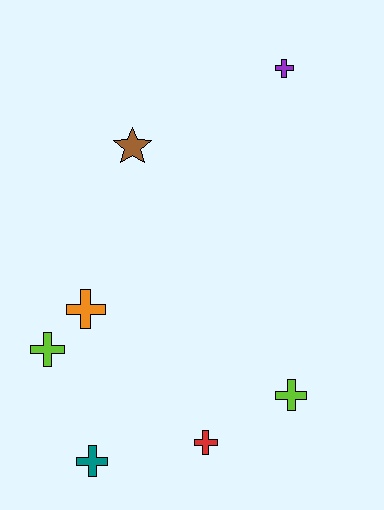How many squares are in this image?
There are no squares.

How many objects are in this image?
There are 7 objects.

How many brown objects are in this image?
There is 1 brown object.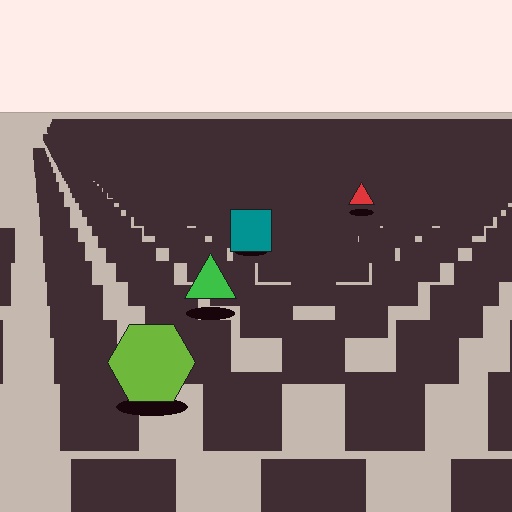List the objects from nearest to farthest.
From nearest to farthest: the lime hexagon, the green triangle, the teal square, the red triangle.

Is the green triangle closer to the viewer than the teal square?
Yes. The green triangle is closer — you can tell from the texture gradient: the ground texture is coarser near it.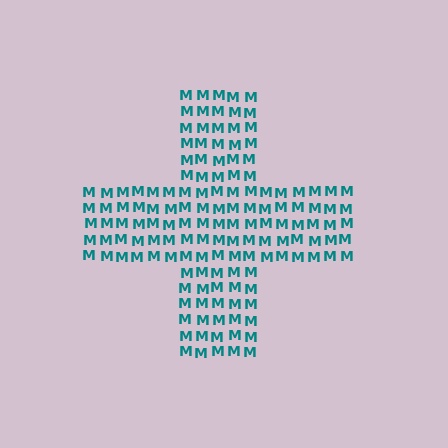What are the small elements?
The small elements are letter M's.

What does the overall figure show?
The overall figure shows a cross.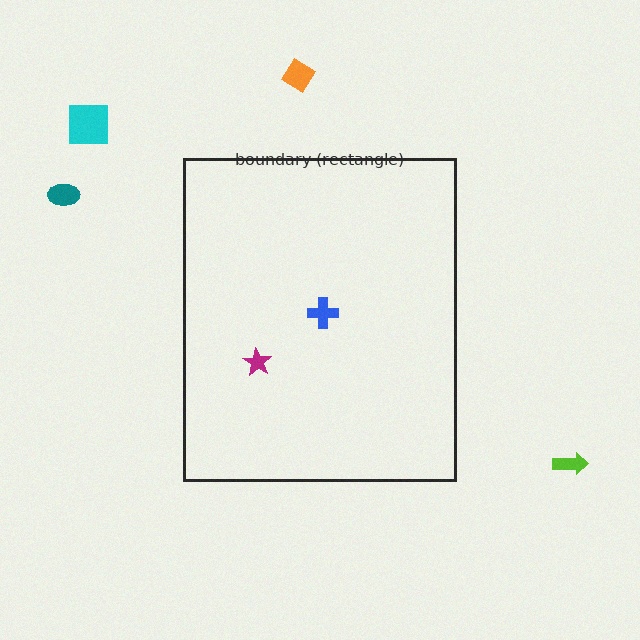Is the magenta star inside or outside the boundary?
Inside.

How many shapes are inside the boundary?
2 inside, 4 outside.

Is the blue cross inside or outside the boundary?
Inside.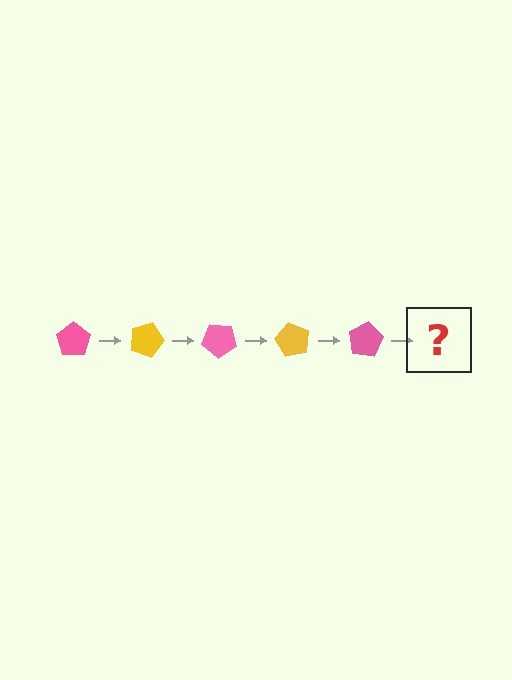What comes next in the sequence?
The next element should be a yellow pentagon, rotated 100 degrees from the start.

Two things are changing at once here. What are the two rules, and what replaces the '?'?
The two rules are that it rotates 20 degrees each step and the color cycles through pink and yellow. The '?' should be a yellow pentagon, rotated 100 degrees from the start.